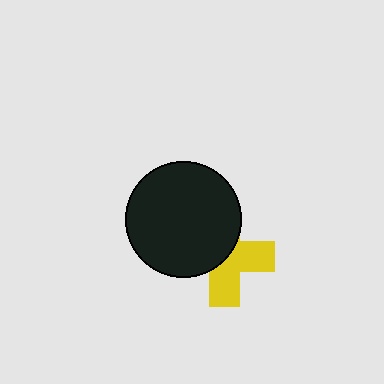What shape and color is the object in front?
The object in front is a black circle.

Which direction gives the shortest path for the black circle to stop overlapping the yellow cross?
Moving toward the upper-left gives the shortest separation.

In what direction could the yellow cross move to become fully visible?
The yellow cross could move toward the lower-right. That would shift it out from behind the black circle entirely.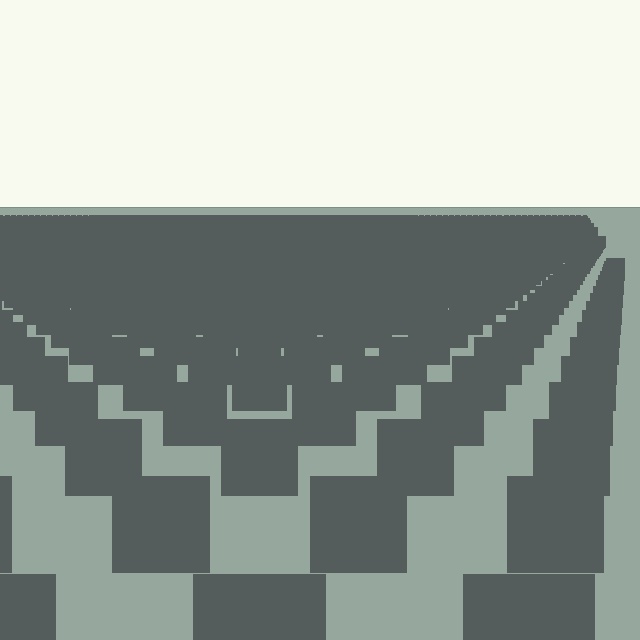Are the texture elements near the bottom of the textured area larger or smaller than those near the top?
Larger. Near the bottom, elements are closer to the viewer and appear at a bigger on-screen size.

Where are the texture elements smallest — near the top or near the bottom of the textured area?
Near the top.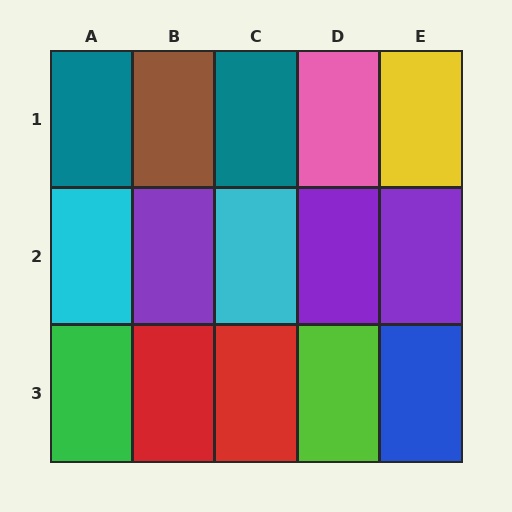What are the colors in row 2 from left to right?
Cyan, purple, cyan, purple, purple.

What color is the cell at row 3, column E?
Blue.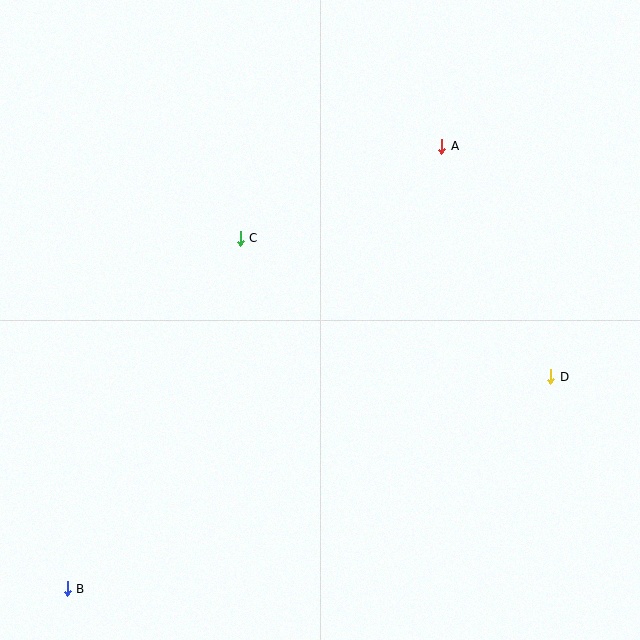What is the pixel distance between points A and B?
The distance between A and B is 580 pixels.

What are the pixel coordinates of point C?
Point C is at (240, 238).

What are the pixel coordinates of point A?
Point A is at (442, 146).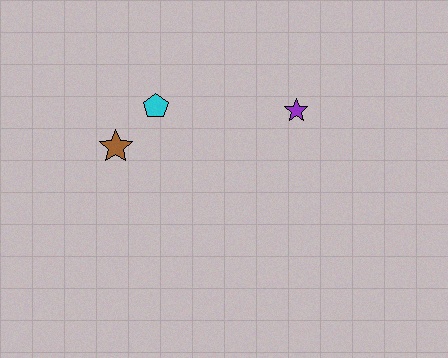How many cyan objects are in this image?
There is 1 cyan object.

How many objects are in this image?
There are 3 objects.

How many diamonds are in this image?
There are no diamonds.